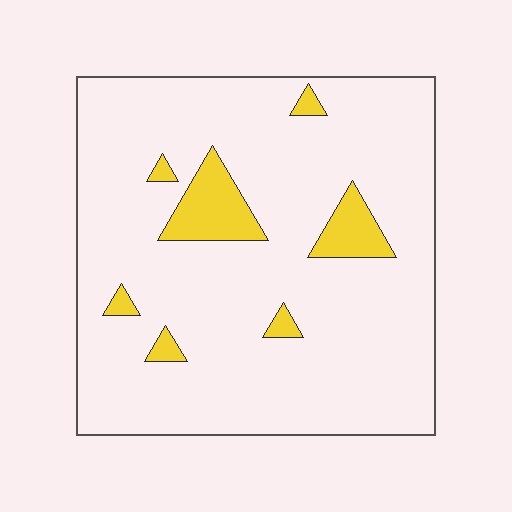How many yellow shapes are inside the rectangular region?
7.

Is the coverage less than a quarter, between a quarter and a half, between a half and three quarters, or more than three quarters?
Less than a quarter.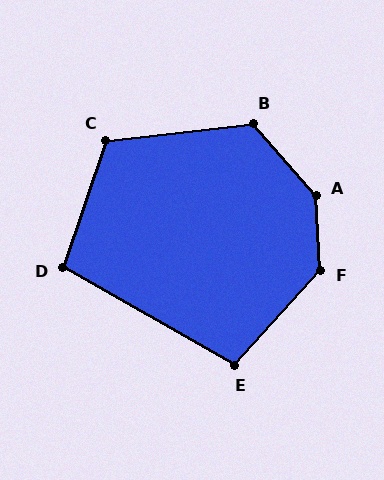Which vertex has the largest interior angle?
A, at approximately 142 degrees.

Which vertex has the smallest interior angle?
D, at approximately 101 degrees.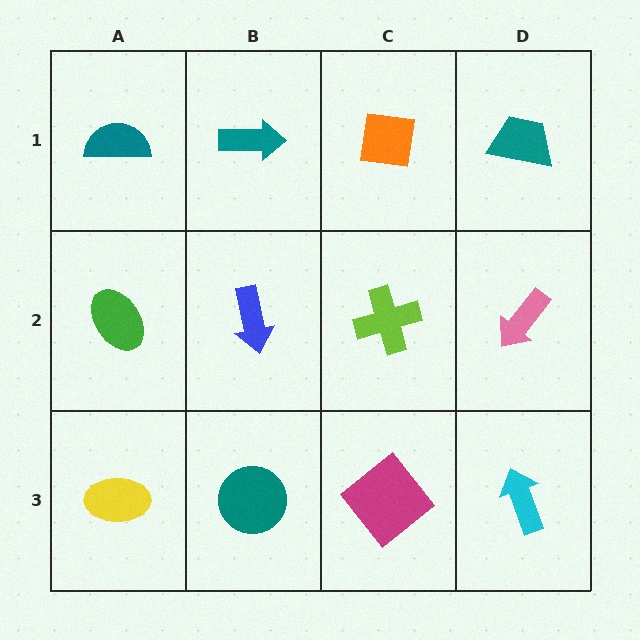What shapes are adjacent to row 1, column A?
A green ellipse (row 2, column A), a teal arrow (row 1, column B).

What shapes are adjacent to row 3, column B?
A blue arrow (row 2, column B), a yellow ellipse (row 3, column A), a magenta diamond (row 3, column C).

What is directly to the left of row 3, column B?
A yellow ellipse.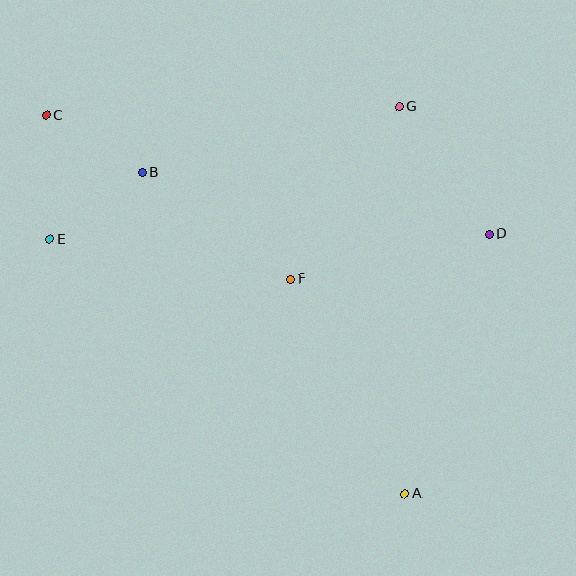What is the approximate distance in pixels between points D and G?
The distance between D and G is approximately 156 pixels.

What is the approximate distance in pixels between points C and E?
The distance between C and E is approximately 124 pixels.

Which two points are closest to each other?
Points B and C are closest to each other.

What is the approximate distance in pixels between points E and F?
The distance between E and F is approximately 244 pixels.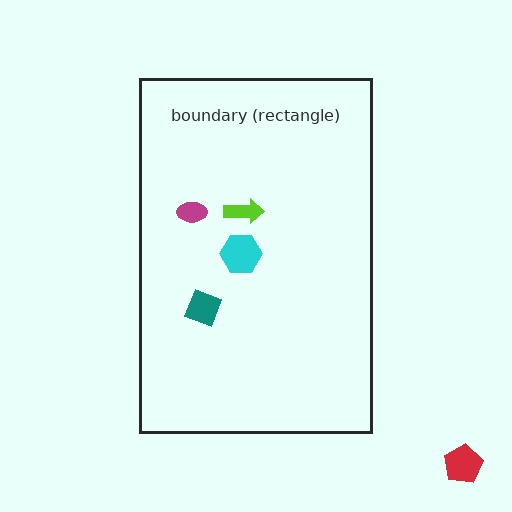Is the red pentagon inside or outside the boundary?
Outside.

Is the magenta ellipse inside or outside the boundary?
Inside.